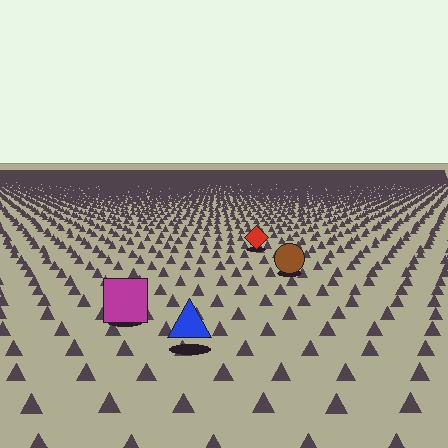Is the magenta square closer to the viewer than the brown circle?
Yes. The magenta square is closer — you can tell from the texture gradient: the ground texture is coarser near it.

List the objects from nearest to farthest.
From nearest to farthest: the blue triangle, the magenta square, the brown circle, the red diamond.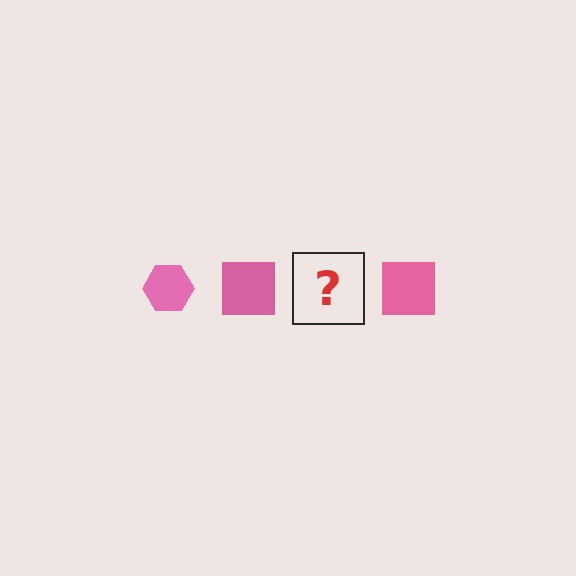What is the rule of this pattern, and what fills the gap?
The rule is that the pattern cycles through hexagon, square shapes in pink. The gap should be filled with a pink hexagon.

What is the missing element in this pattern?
The missing element is a pink hexagon.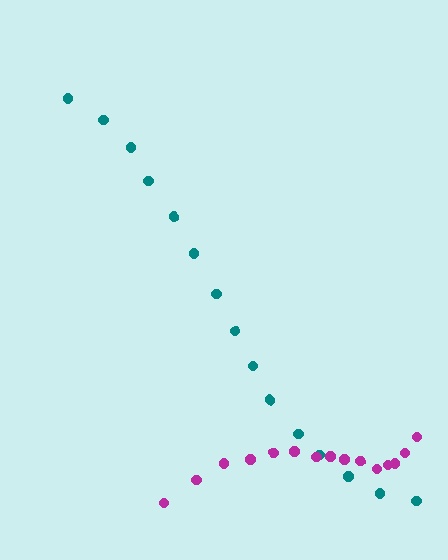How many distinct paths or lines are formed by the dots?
There are 2 distinct paths.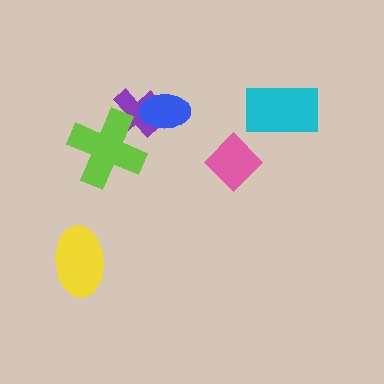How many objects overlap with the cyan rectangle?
0 objects overlap with the cyan rectangle.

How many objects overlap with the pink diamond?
0 objects overlap with the pink diamond.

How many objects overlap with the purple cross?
2 objects overlap with the purple cross.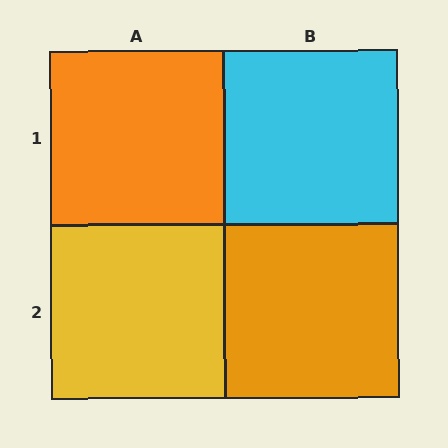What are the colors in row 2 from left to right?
Yellow, orange.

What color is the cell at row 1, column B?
Cyan.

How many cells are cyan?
1 cell is cyan.